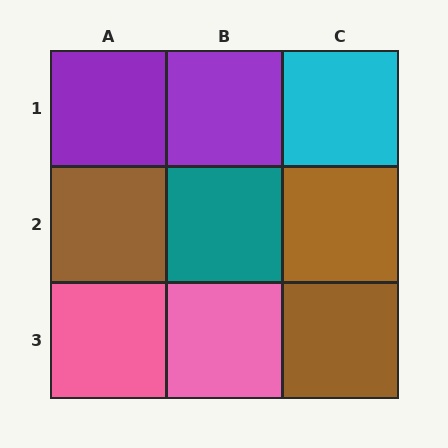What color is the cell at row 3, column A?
Pink.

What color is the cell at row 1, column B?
Purple.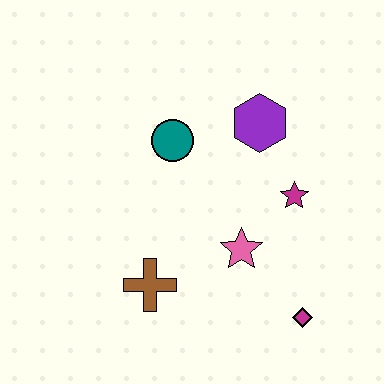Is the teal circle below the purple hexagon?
Yes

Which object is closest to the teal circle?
The purple hexagon is closest to the teal circle.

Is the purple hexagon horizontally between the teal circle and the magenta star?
Yes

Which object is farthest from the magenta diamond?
The teal circle is farthest from the magenta diamond.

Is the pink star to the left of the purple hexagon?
Yes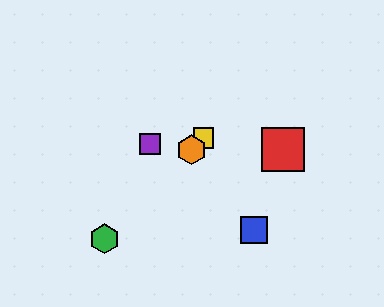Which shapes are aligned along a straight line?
The green hexagon, the yellow square, the orange hexagon are aligned along a straight line.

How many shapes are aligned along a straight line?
3 shapes (the green hexagon, the yellow square, the orange hexagon) are aligned along a straight line.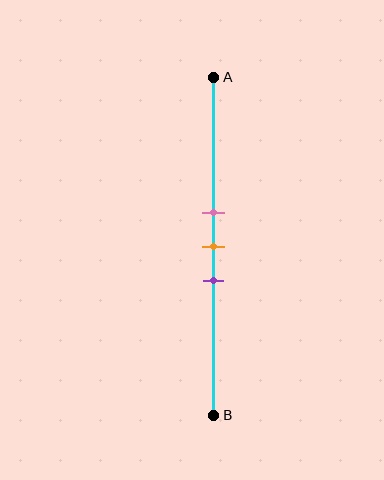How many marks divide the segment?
There are 3 marks dividing the segment.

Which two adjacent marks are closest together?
The pink and orange marks are the closest adjacent pair.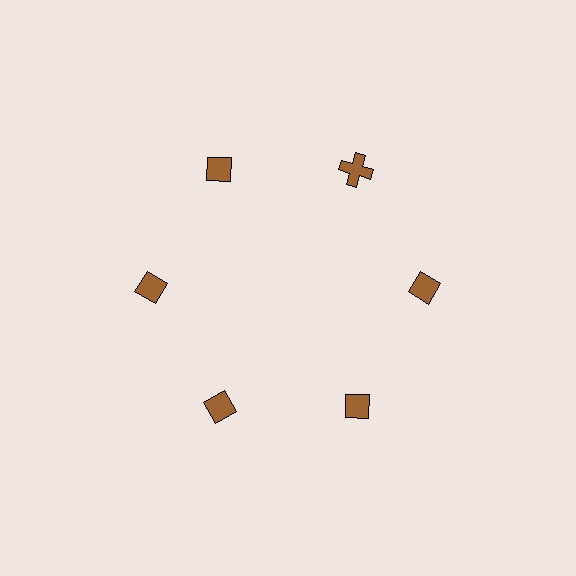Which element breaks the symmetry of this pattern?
The brown cross at roughly the 1 o'clock position breaks the symmetry. All other shapes are brown diamonds.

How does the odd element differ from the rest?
It has a different shape: cross instead of diamond.